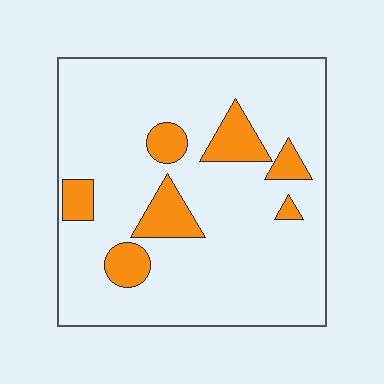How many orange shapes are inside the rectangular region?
7.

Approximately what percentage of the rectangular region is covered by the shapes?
Approximately 15%.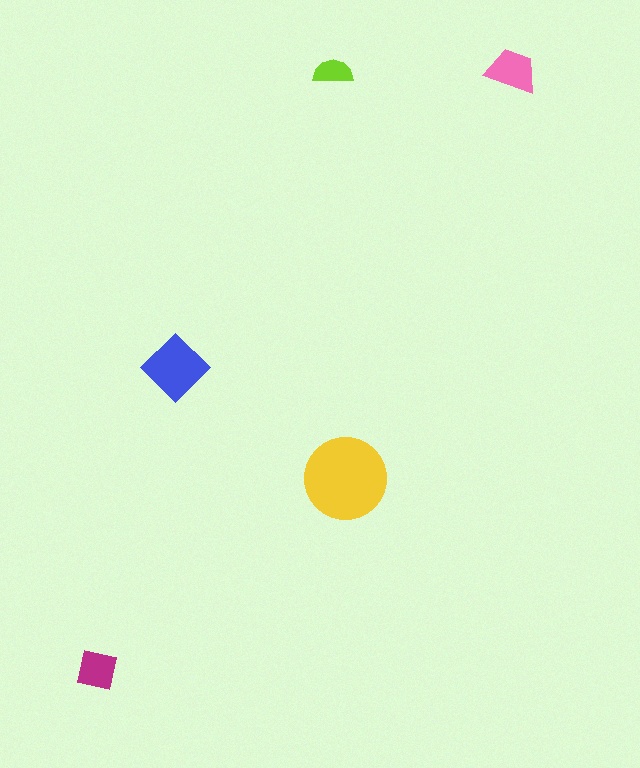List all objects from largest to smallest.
The yellow circle, the blue diamond, the pink trapezoid, the magenta square, the lime semicircle.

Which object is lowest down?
The magenta square is bottommost.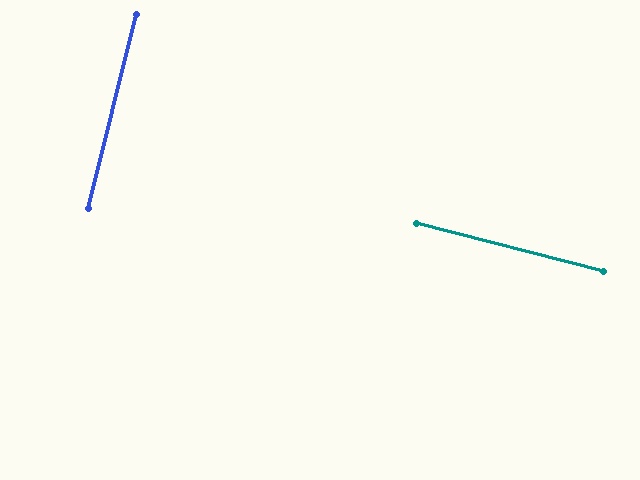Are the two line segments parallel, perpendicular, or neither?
Perpendicular — they meet at approximately 89°.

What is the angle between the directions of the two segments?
Approximately 89 degrees.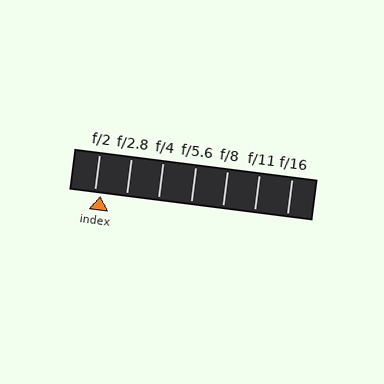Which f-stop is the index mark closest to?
The index mark is closest to f/2.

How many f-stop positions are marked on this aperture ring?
There are 7 f-stop positions marked.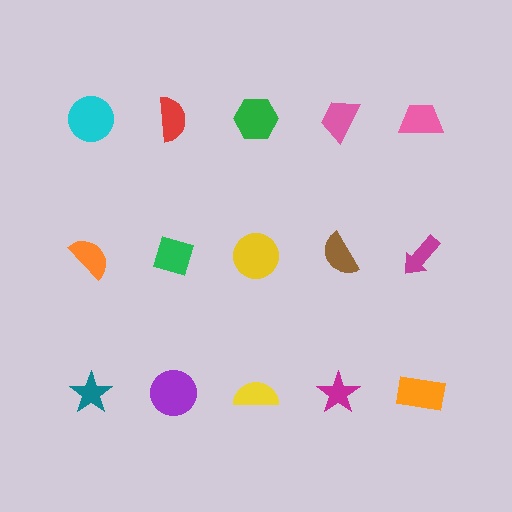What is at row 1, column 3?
A green hexagon.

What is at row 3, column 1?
A teal star.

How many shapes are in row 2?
5 shapes.